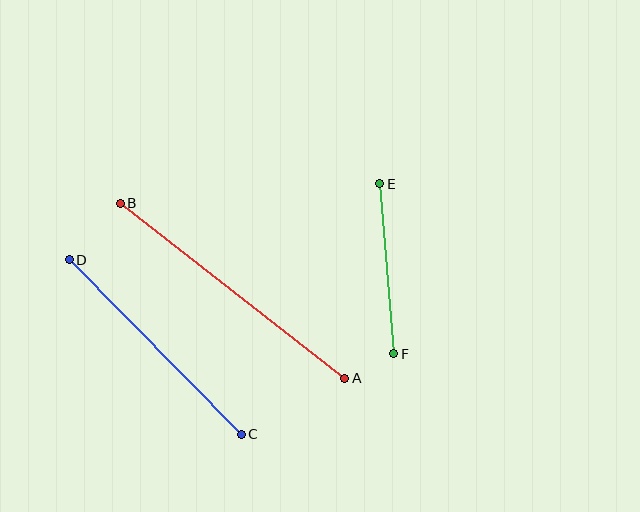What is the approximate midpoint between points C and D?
The midpoint is at approximately (155, 347) pixels.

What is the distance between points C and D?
The distance is approximately 245 pixels.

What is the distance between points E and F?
The distance is approximately 171 pixels.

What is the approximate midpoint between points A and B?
The midpoint is at approximately (233, 291) pixels.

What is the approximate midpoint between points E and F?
The midpoint is at approximately (387, 269) pixels.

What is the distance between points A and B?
The distance is approximately 285 pixels.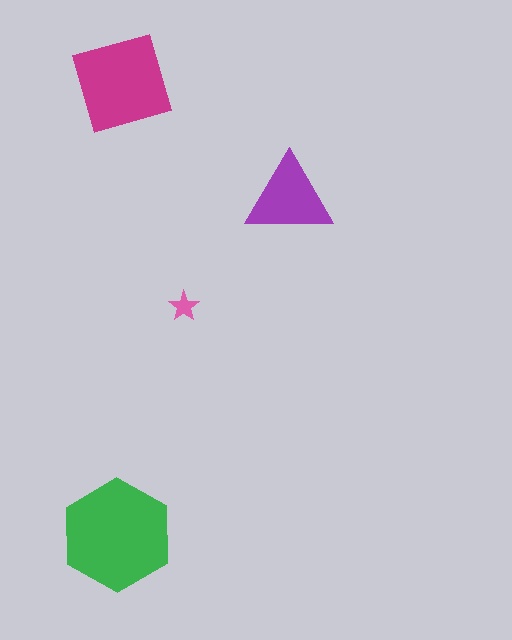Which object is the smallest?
The pink star.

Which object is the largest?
The green hexagon.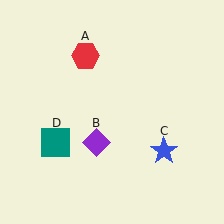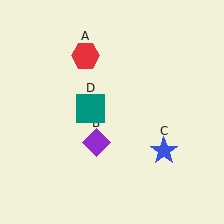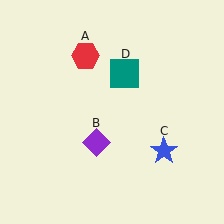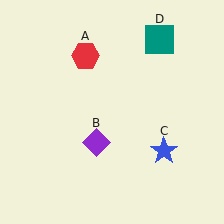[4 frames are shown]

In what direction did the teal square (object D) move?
The teal square (object D) moved up and to the right.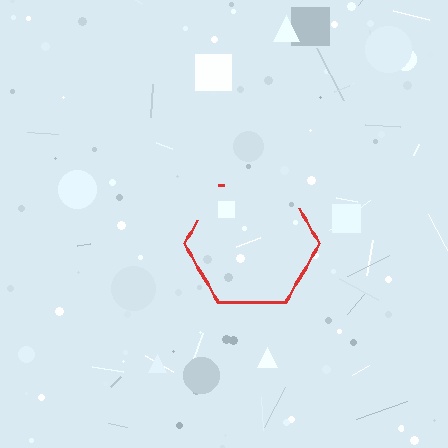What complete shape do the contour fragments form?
The contour fragments form a hexagon.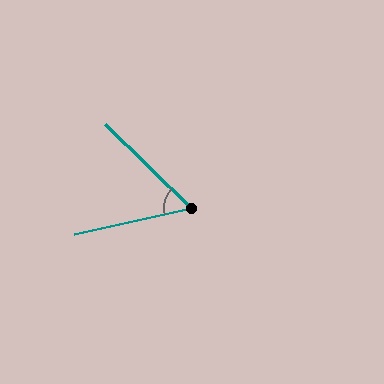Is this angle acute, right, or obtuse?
It is acute.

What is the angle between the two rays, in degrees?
Approximately 57 degrees.